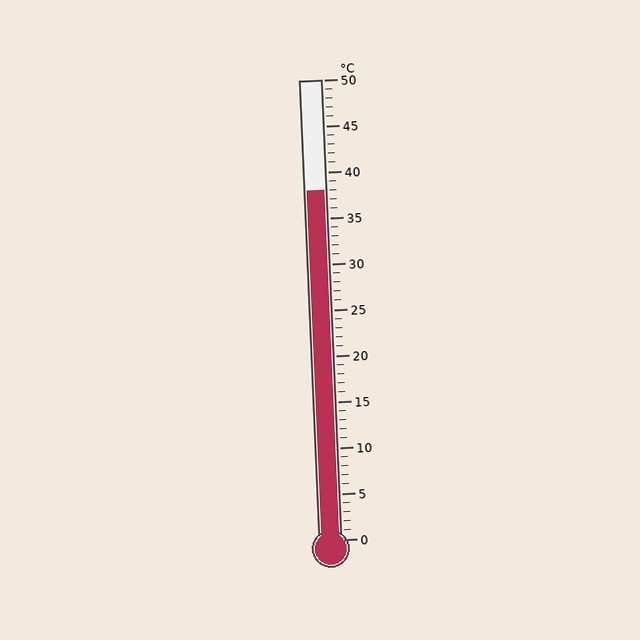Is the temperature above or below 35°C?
The temperature is above 35°C.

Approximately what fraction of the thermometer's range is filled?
The thermometer is filled to approximately 75% of its range.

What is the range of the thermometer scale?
The thermometer scale ranges from 0°C to 50°C.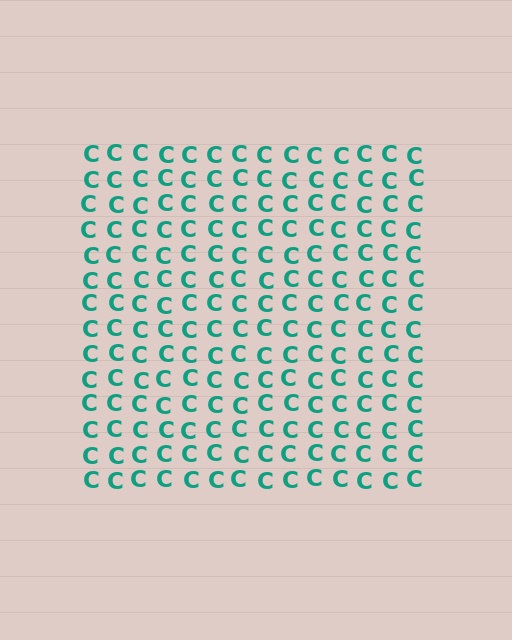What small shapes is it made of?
It is made of small letter C's.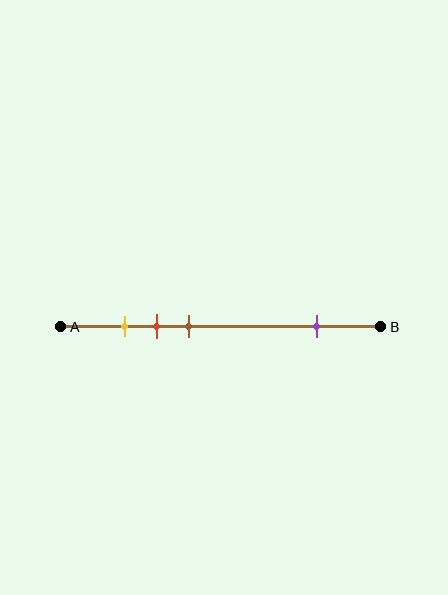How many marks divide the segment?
There are 4 marks dividing the segment.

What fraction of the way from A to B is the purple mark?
The purple mark is approximately 80% (0.8) of the way from A to B.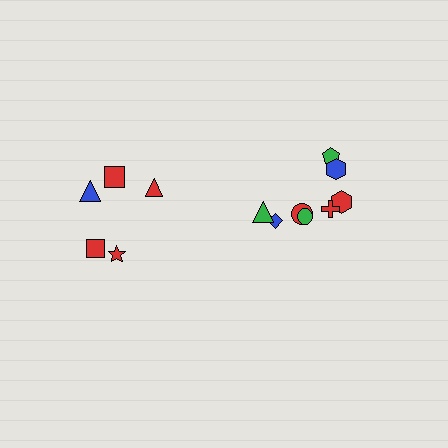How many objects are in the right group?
There are 8 objects.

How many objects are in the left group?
There are 5 objects.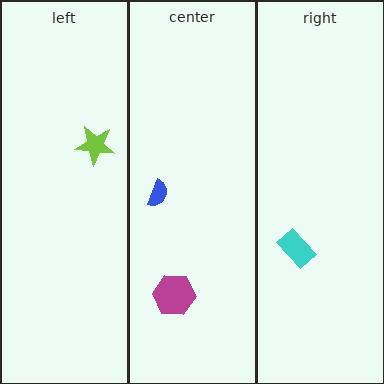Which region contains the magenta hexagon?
The center region.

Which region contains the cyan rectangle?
The right region.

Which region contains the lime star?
The left region.